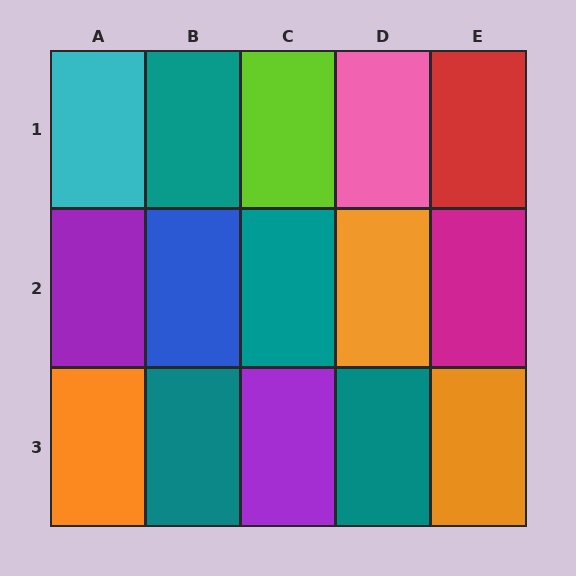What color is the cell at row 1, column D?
Pink.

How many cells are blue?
1 cell is blue.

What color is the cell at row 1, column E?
Red.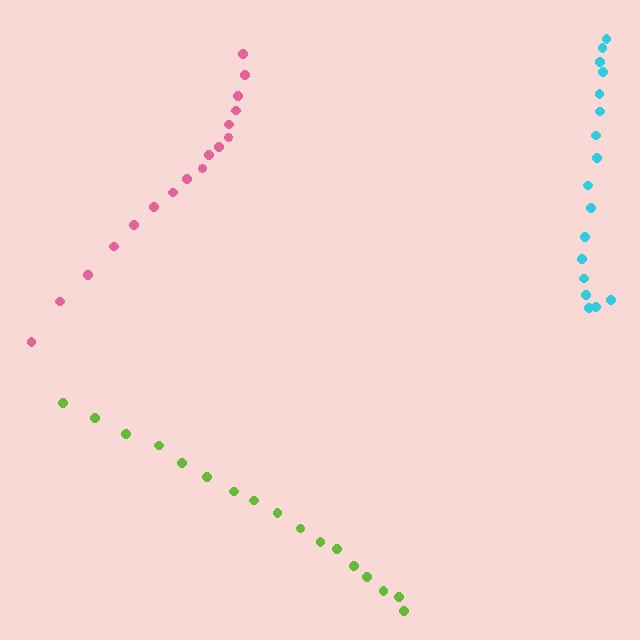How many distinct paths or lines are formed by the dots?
There are 3 distinct paths.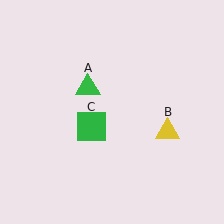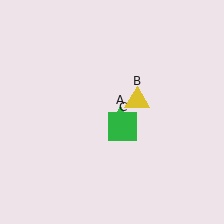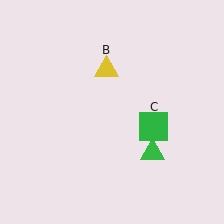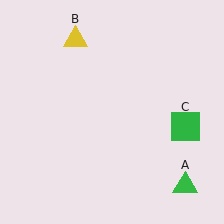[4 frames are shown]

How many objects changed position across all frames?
3 objects changed position: green triangle (object A), yellow triangle (object B), green square (object C).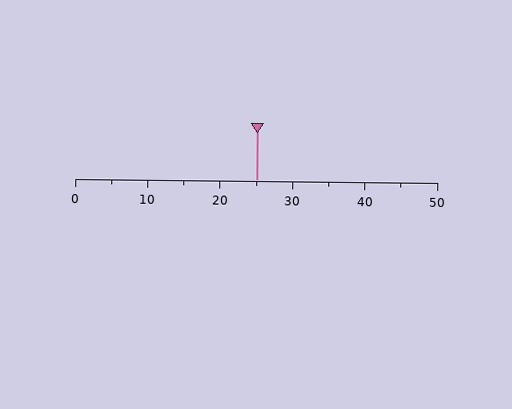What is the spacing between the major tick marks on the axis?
The major ticks are spaced 10 apart.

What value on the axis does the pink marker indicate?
The marker indicates approximately 25.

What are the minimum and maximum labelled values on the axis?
The axis runs from 0 to 50.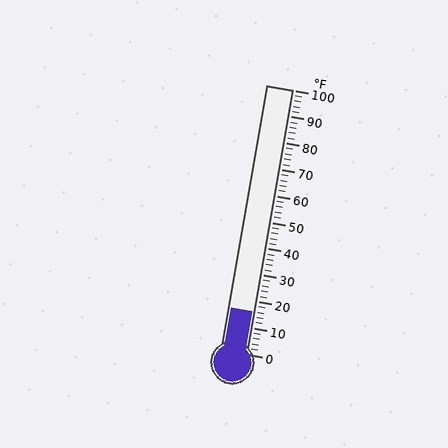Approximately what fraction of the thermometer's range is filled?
The thermometer is filled to approximately 15% of its range.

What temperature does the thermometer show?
The thermometer shows approximately 16°F.